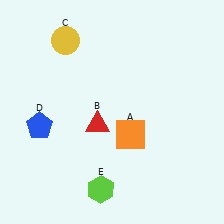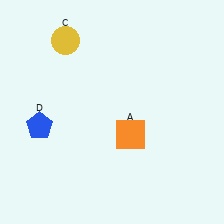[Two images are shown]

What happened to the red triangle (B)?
The red triangle (B) was removed in Image 2. It was in the bottom-left area of Image 1.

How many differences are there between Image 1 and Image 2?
There are 2 differences between the two images.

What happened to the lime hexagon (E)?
The lime hexagon (E) was removed in Image 2. It was in the bottom-left area of Image 1.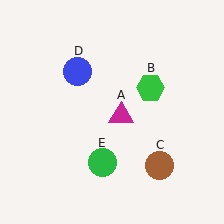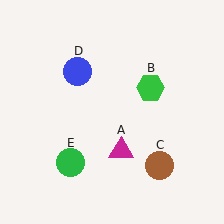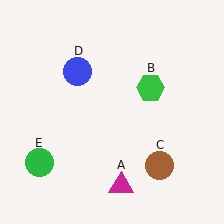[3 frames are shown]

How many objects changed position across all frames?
2 objects changed position: magenta triangle (object A), green circle (object E).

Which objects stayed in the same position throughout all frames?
Green hexagon (object B) and brown circle (object C) and blue circle (object D) remained stationary.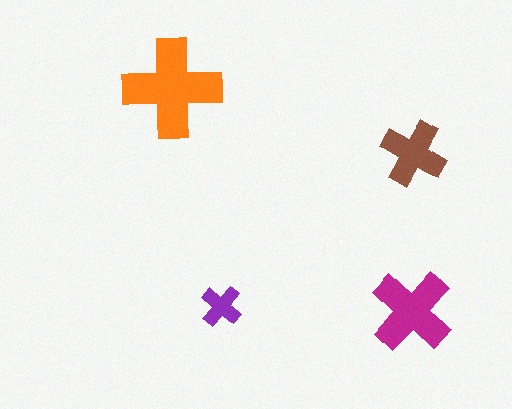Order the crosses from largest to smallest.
the orange one, the magenta one, the brown one, the purple one.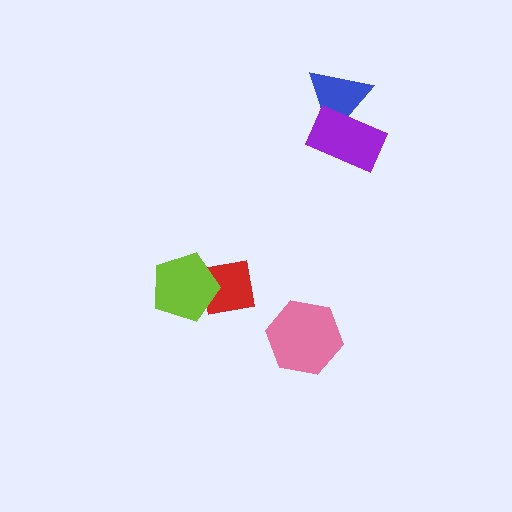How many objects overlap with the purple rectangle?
1 object overlaps with the purple rectangle.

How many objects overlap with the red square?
1 object overlaps with the red square.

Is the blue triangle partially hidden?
Yes, it is partially covered by another shape.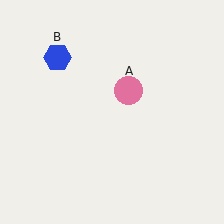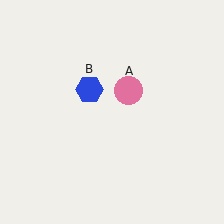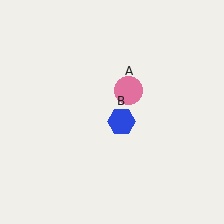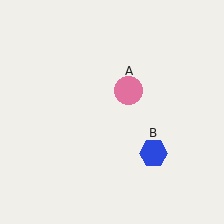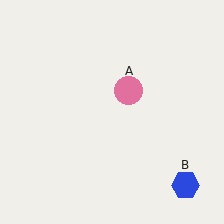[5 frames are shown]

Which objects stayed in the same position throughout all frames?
Pink circle (object A) remained stationary.